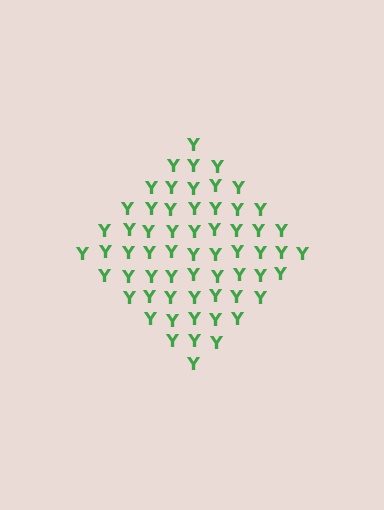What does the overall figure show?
The overall figure shows a diamond.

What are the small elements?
The small elements are letter Y's.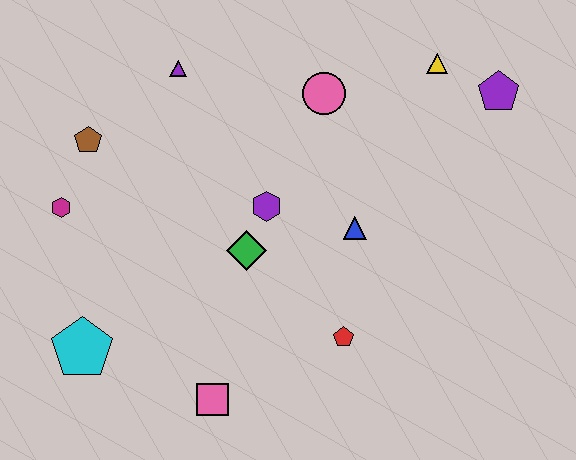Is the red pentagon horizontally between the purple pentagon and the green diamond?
Yes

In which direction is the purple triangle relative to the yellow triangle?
The purple triangle is to the left of the yellow triangle.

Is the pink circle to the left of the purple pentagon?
Yes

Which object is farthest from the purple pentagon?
The cyan pentagon is farthest from the purple pentagon.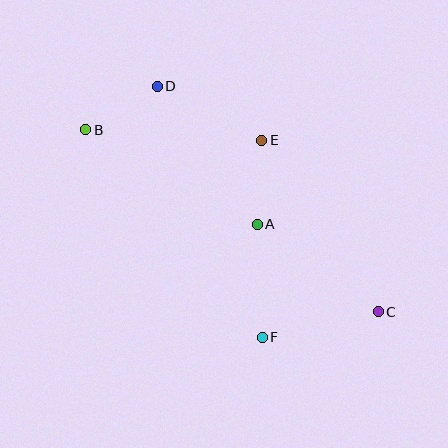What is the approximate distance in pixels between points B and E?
The distance between B and E is approximately 176 pixels.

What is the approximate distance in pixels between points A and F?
The distance between A and F is approximately 113 pixels.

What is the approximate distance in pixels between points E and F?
The distance between E and F is approximately 197 pixels.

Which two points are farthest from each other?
Points B and C are farthest from each other.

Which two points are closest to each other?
Points A and E are closest to each other.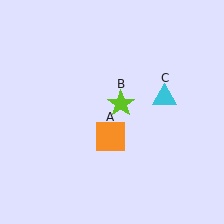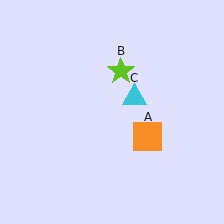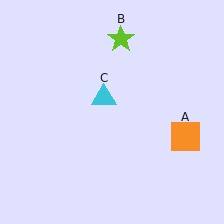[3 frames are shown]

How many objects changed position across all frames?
3 objects changed position: orange square (object A), lime star (object B), cyan triangle (object C).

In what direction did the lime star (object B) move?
The lime star (object B) moved up.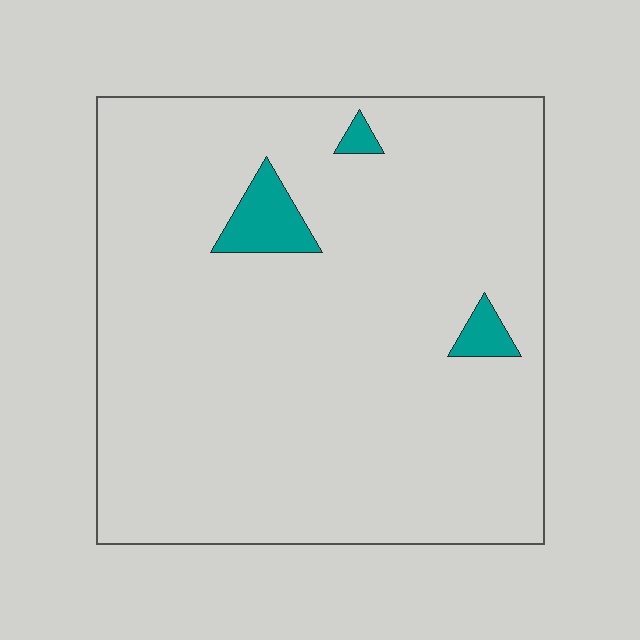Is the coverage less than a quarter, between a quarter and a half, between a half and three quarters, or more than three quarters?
Less than a quarter.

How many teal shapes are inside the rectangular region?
3.